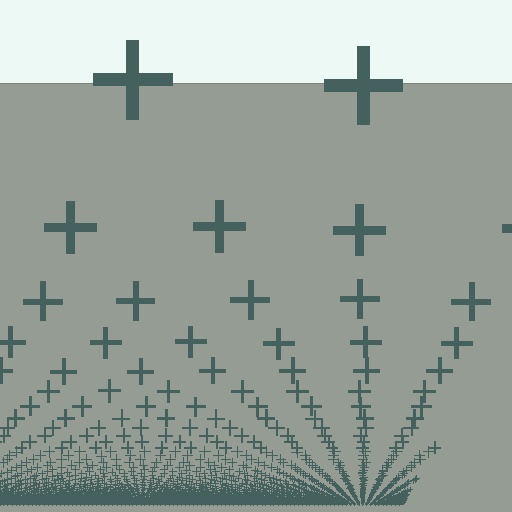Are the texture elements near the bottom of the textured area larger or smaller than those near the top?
Smaller. The gradient is inverted — elements near the bottom are smaller and denser.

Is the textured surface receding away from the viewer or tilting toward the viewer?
The surface appears to tilt toward the viewer. Texture elements get larger and sparser toward the top.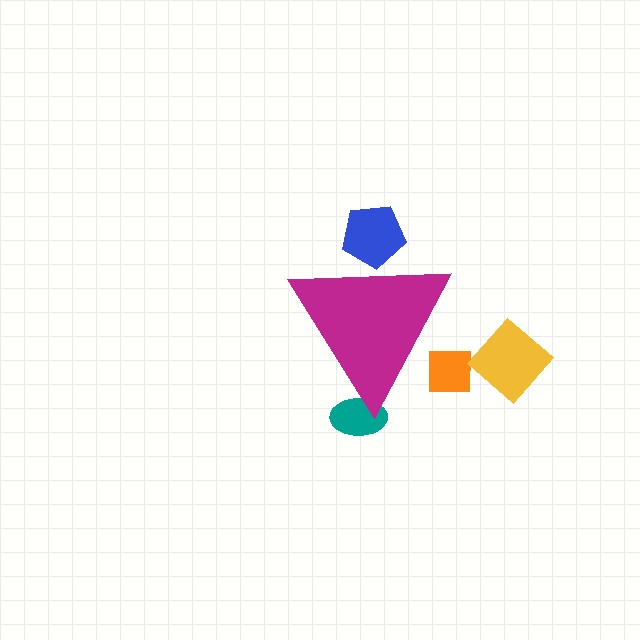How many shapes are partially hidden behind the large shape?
3 shapes are partially hidden.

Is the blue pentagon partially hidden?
Yes, the blue pentagon is partially hidden behind the magenta triangle.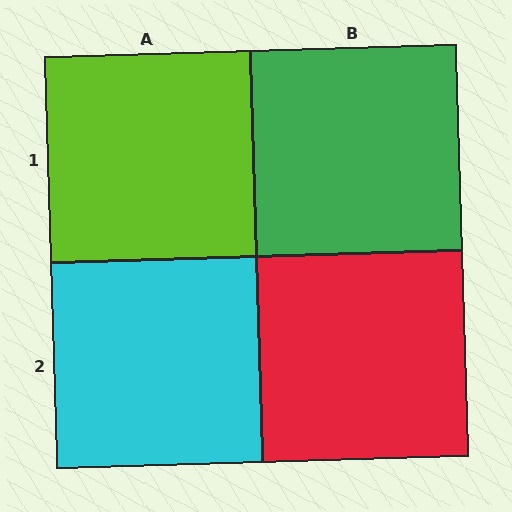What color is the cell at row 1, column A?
Lime.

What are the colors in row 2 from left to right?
Cyan, red.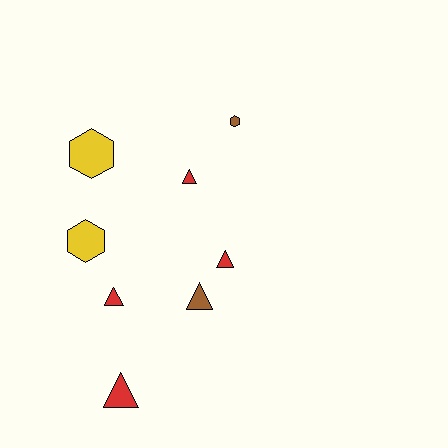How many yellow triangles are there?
There are no yellow triangles.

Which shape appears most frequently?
Triangle, with 5 objects.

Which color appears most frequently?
Red, with 4 objects.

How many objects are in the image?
There are 8 objects.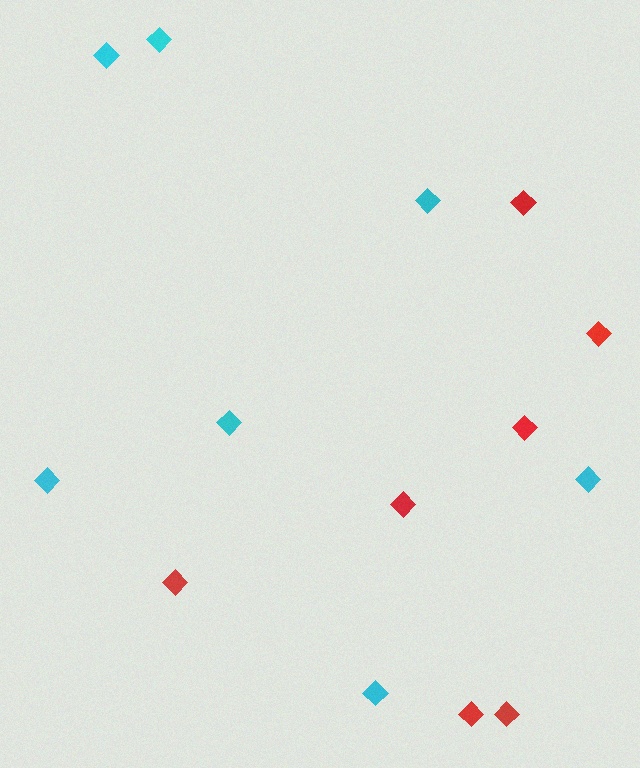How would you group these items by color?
There are 2 groups: one group of red diamonds (7) and one group of cyan diamonds (7).